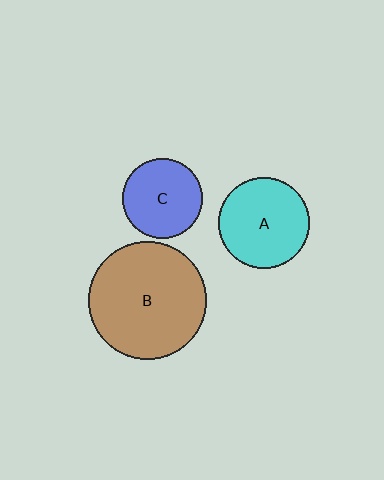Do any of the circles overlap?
No, none of the circles overlap.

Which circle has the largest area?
Circle B (brown).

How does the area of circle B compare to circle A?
Approximately 1.7 times.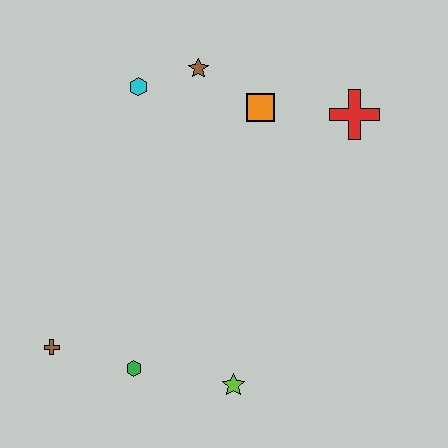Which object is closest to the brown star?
The cyan hexagon is closest to the brown star.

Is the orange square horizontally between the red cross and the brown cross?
Yes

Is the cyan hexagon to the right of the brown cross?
Yes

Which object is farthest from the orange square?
The brown cross is farthest from the orange square.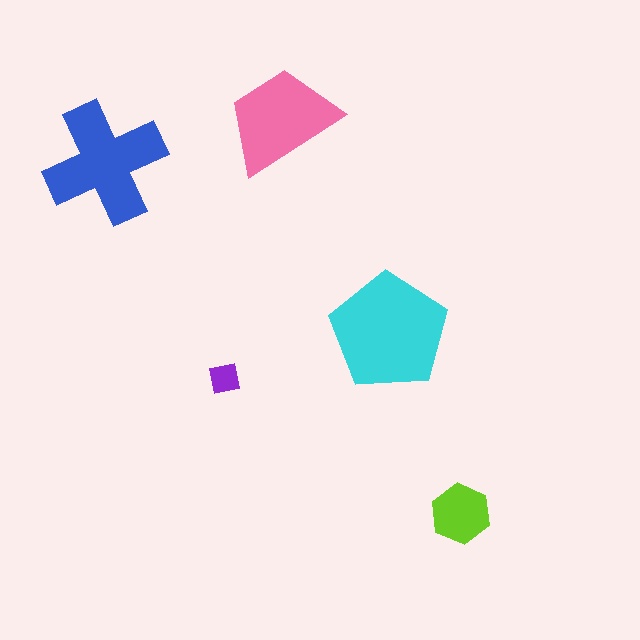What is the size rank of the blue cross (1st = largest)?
2nd.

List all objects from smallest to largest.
The purple square, the lime hexagon, the pink trapezoid, the blue cross, the cyan pentagon.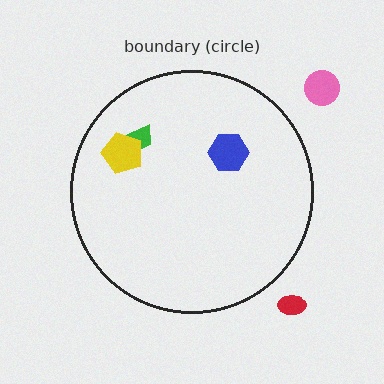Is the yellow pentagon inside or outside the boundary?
Inside.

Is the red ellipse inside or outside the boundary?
Outside.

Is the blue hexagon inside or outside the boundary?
Inside.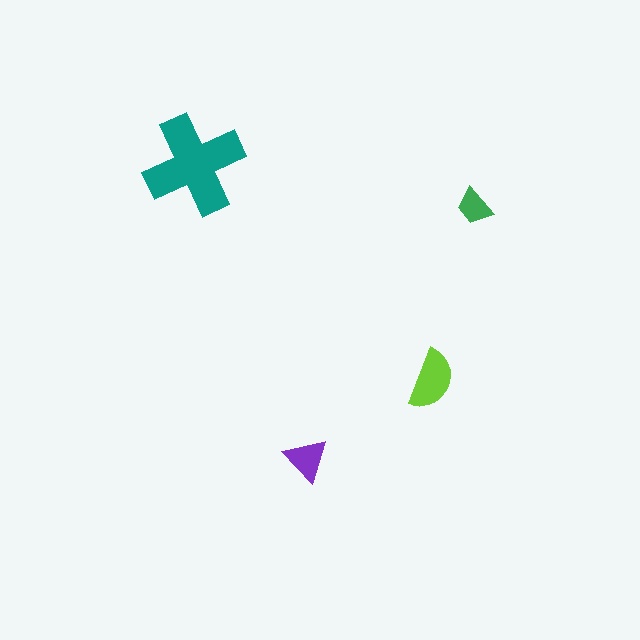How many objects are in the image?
There are 4 objects in the image.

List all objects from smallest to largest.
The green trapezoid, the purple triangle, the lime semicircle, the teal cross.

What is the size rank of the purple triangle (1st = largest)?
3rd.